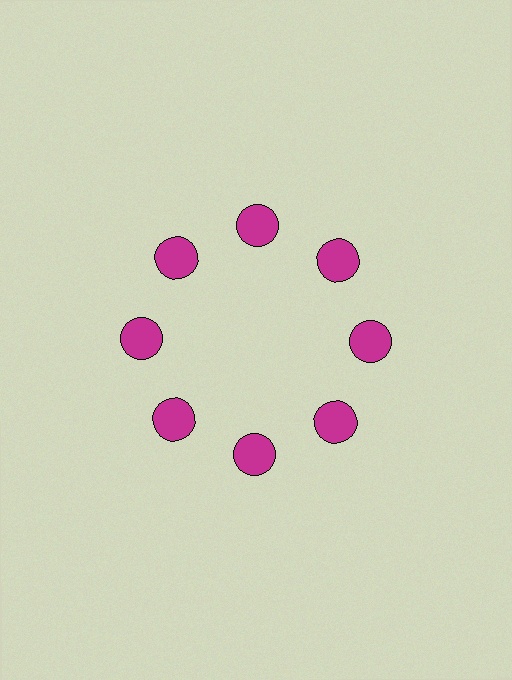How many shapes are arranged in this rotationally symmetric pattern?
There are 8 shapes, arranged in 8 groups of 1.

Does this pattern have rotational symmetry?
Yes, this pattern has 8-fold rotational symmetry. It looks the same after rotating 45 degrees around the center.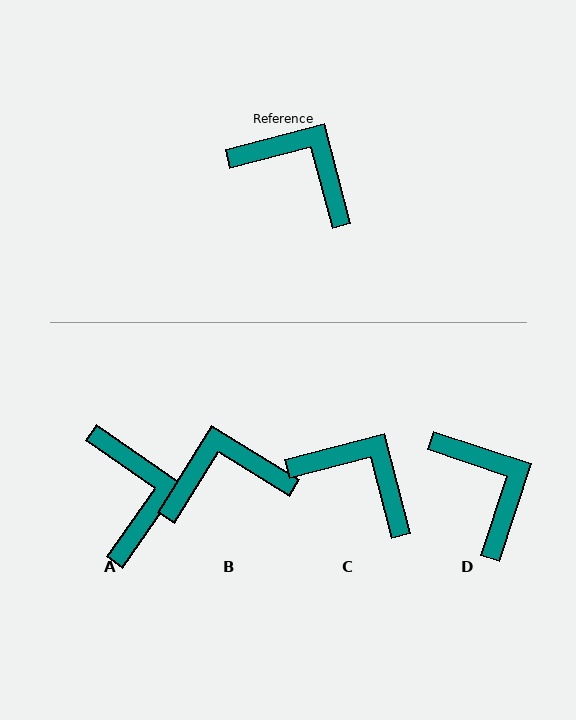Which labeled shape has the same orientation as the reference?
C.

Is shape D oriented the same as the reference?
No, it is off by about 33 degrees.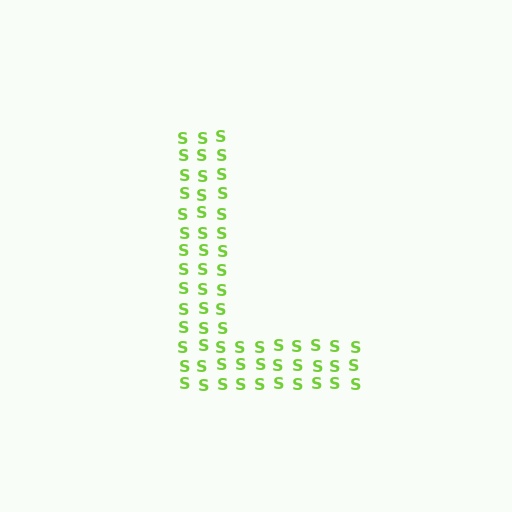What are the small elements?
The small elements are letter S's.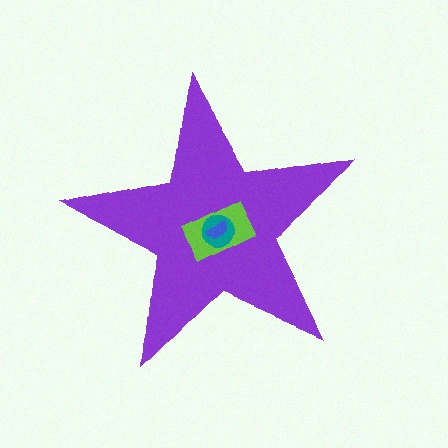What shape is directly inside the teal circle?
The blue semicircle.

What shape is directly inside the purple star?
The lime rectangle.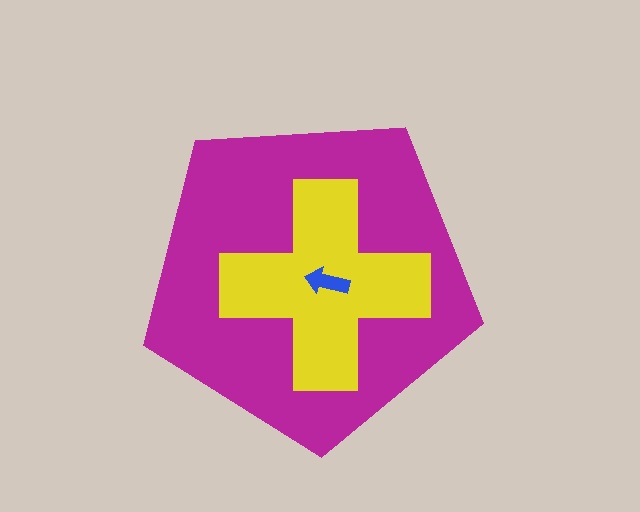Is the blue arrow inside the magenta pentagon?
Yes.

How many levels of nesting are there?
3.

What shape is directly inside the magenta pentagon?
The yellow cross.